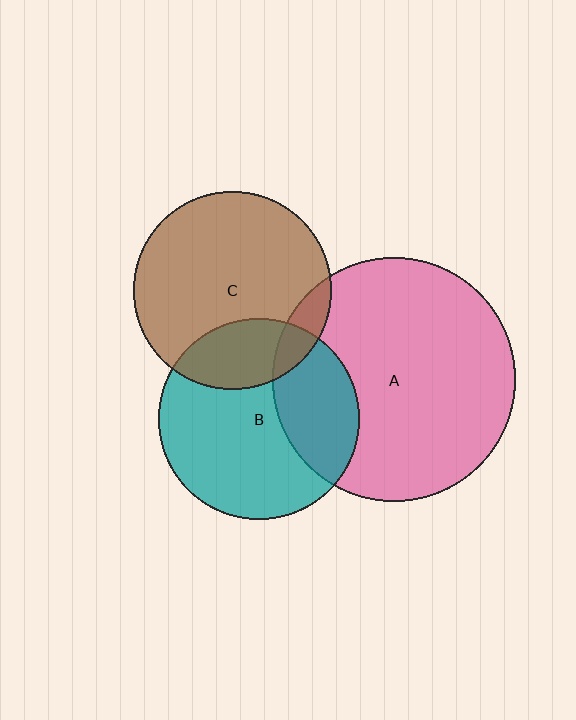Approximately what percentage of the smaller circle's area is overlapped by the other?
Approximately 30%.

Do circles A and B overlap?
Yes.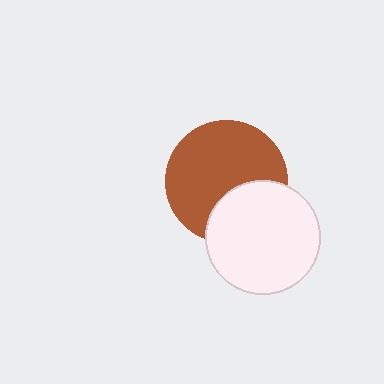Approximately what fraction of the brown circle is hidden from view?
Roughly 30% of the brown circle is hidden behind the white circle.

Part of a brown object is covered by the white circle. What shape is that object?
It is a circle.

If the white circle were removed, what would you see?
You would see the complete brown circle.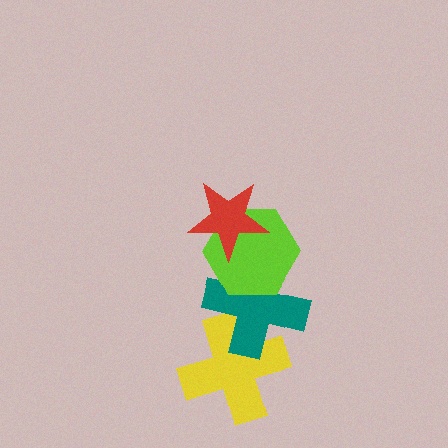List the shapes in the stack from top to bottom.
From top to bottom: the red star, the lime hexagon, the teal cross, the yellow cross.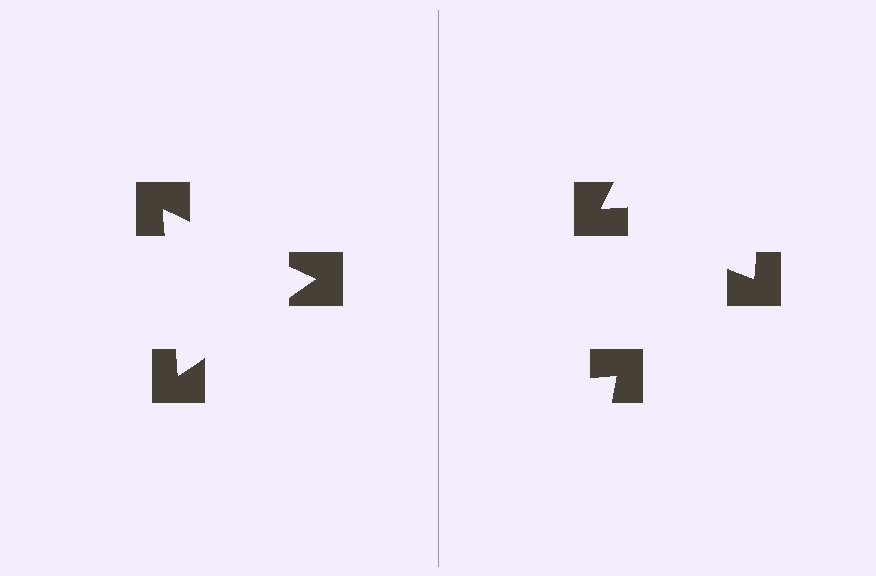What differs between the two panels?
The notched squares are positioned identically on both sides; only the wedge orientations differ. On the left they align to a triangle; on the right they are misaligned.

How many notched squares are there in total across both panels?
6 — 3 on each side.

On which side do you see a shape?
An illusory triangle appears on the left side. On the right side the wedge cuts are rotated, so no coherent shape forms.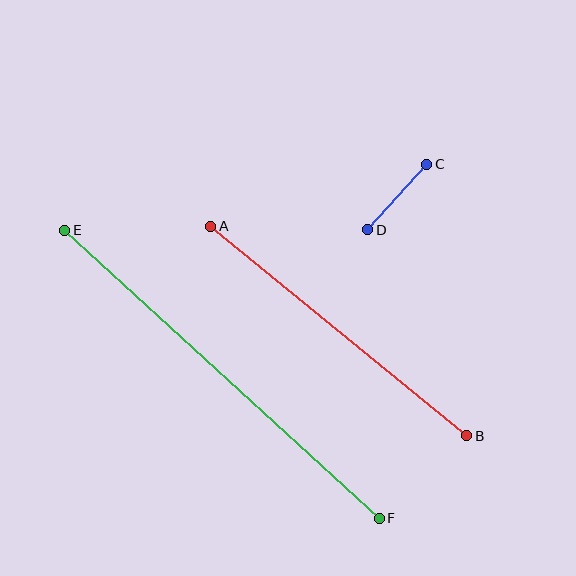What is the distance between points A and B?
The distance is approximately 331 pixels.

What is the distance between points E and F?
The distance is approximately 427 pixels.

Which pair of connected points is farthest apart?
Points E and F are farthest apart.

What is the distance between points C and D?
The distance is approximately 88 pixels.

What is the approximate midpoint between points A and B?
The midpoint is at approximately (339, 331) pixels.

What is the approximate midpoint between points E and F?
The midpoint is at approximately (222, 374) pixels.